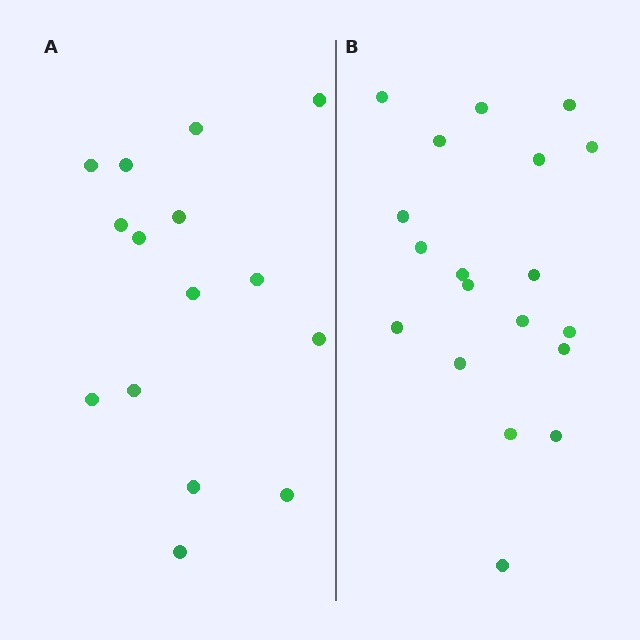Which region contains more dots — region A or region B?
Region B (the right region) has more dots.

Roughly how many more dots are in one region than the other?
Region B has about 4 more dots than region A.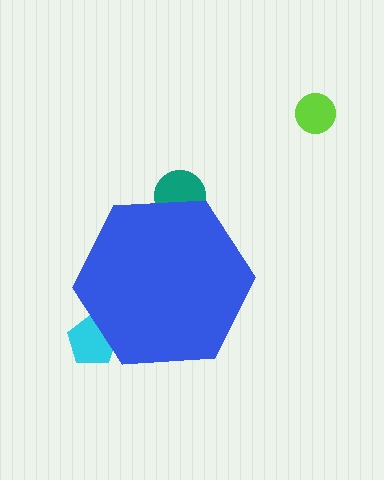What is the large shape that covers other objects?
A blue hexagon.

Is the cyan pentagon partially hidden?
Yes, the cyan pentagon is partially hidden behind the blue hexagon.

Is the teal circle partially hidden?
Yes, the teal circle is partially hidden behind the blue hexagon.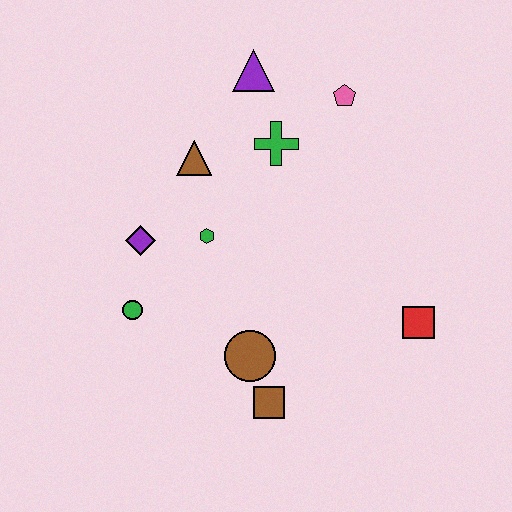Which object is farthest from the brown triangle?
The red square is farthest from the brown triangle.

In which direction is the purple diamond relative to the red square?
The purple diamond is to the left of the red square.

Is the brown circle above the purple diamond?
No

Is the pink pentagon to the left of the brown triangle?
No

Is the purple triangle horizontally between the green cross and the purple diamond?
Yes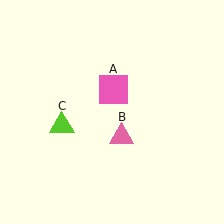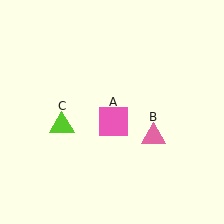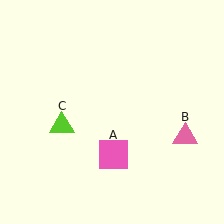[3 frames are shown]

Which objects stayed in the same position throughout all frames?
Lime triangle (object C) remained stationary.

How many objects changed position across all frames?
2 objects changed position: pink square (object A), pink triangle (object B).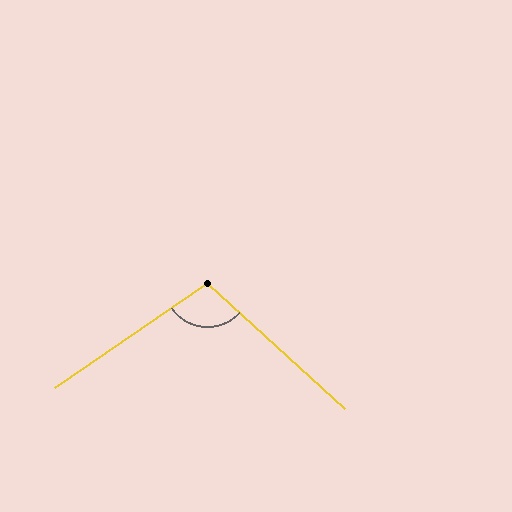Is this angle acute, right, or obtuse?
It is obtuse.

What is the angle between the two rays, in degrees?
Approximately 103 degrees.